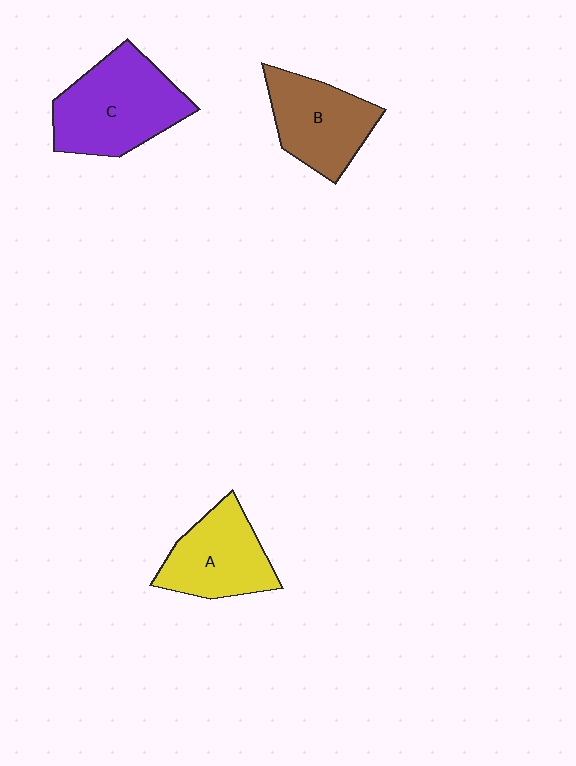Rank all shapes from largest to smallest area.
From largest to smallest: C (purple), B (brown), A (yellow).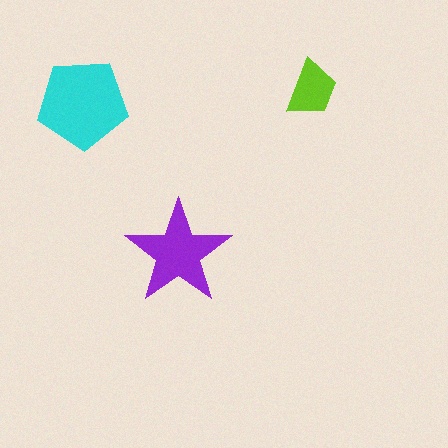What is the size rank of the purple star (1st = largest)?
2nd.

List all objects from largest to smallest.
The cyan pentagon, the purple star, the lime trapezoid.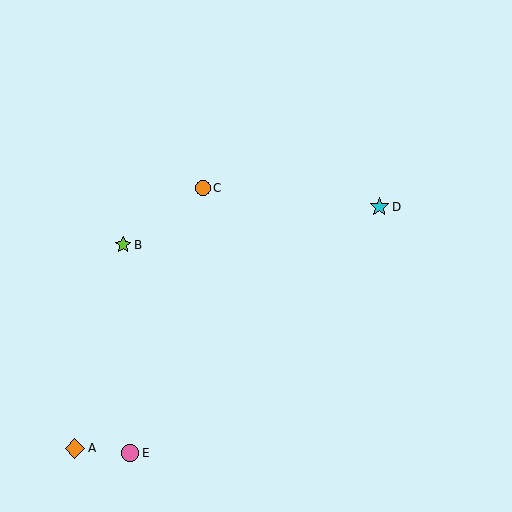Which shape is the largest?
The orange diamond (labeled A) is the largest.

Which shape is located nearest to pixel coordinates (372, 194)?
The cyan star (labeled D) at (379, 207) is nearest to that location.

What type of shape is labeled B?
Shape B is a lime star.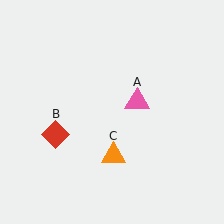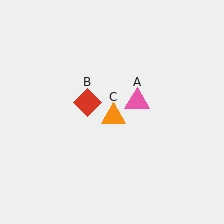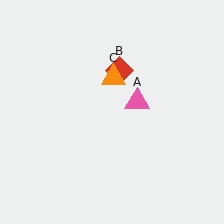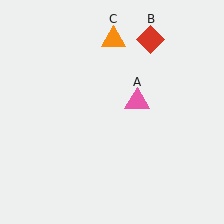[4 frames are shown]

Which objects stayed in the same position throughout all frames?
Pink triangle (object A) remained stationary.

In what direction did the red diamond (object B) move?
The red diamond (object B) moved up and to the right.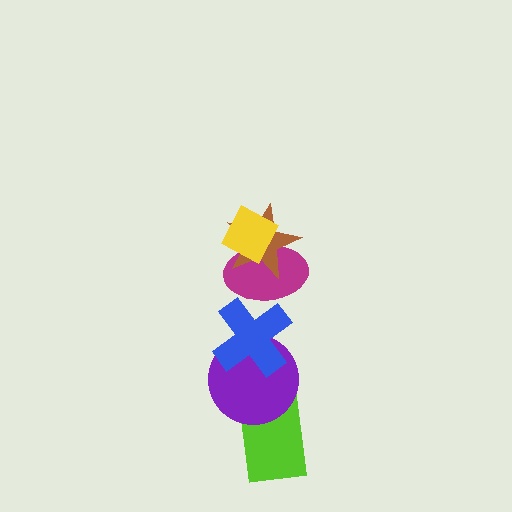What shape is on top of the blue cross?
The magenta ellipse is on top of the blue cross.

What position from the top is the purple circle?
The purple circle is 5th from the top.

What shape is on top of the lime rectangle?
The purple circle is on top of the lime rectangle.